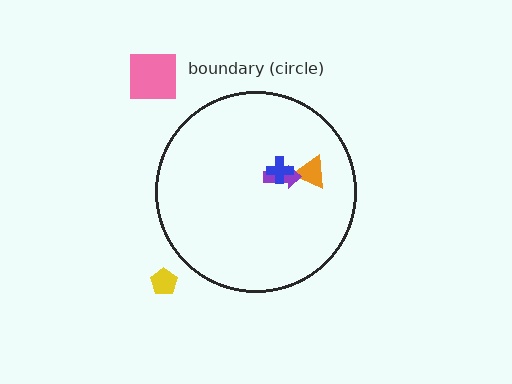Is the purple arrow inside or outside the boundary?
Inside.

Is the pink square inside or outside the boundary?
Outside.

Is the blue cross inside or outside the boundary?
Inside.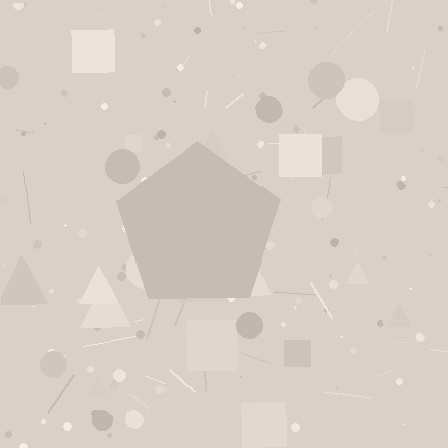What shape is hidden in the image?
A pentagon is hidden in the image.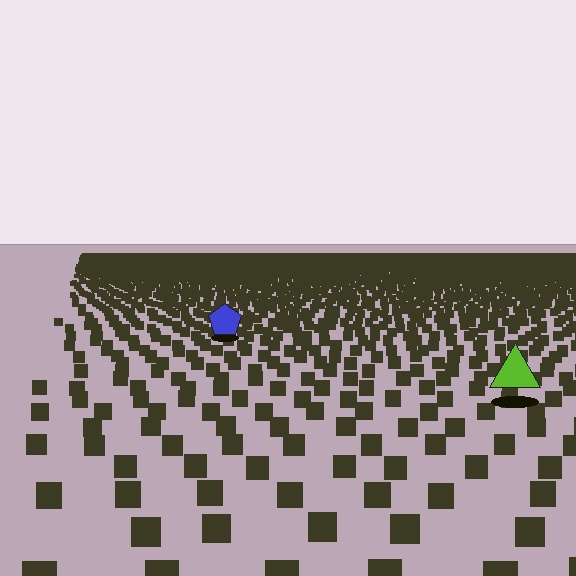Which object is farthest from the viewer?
The blue pentagon is farthest from the viewer. It appears smaller and the ground texture around it is denser.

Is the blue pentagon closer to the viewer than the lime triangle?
No. The lime triangle is closer — you can tell from the texture gradient: the ground texture is coarser near it.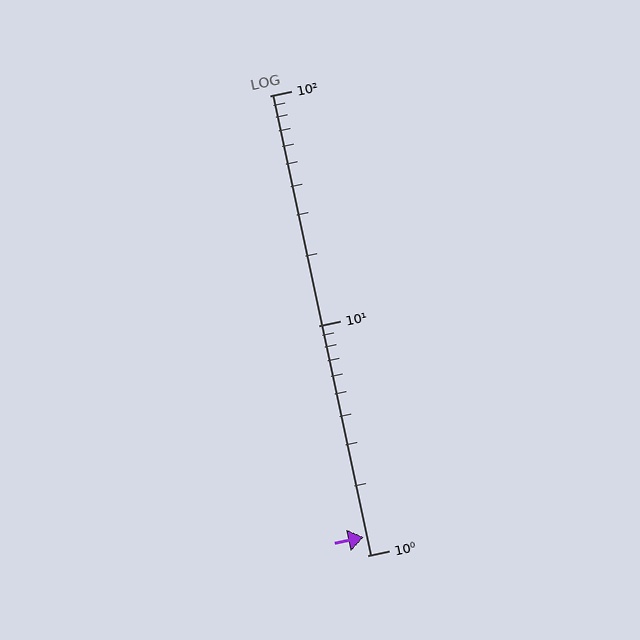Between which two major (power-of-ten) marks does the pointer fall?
The pointer is between 1 and 10.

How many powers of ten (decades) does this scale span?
The scale spans 2 decades, from 1 to 100.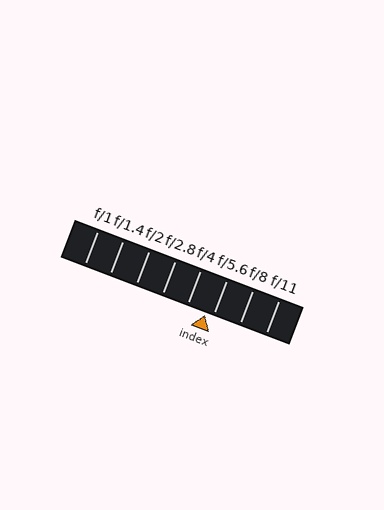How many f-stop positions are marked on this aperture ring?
There are 8 f-stop positions marked.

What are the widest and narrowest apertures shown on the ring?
The widest aperture shown is f/1 and the narrowest is f/11.